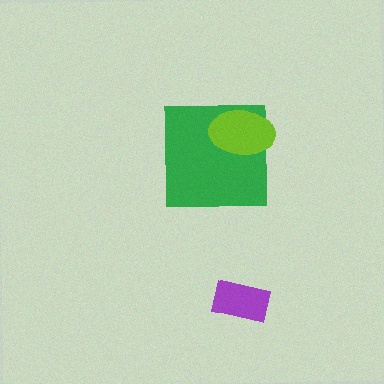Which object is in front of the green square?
The lime ellipse is in front of the green square.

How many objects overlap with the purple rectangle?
0 objects overlap with the purple rectangle.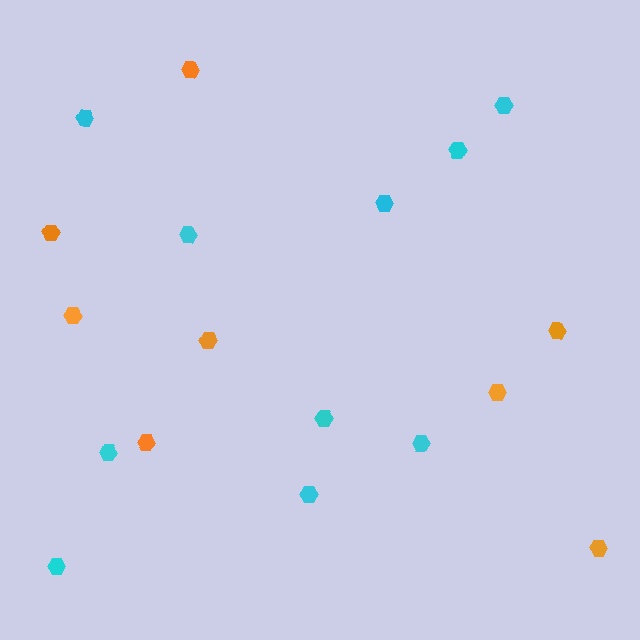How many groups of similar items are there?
There are 2 groups: one group of orange hexagons (8) and one group of cyan hexagons (10).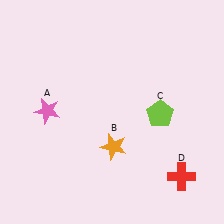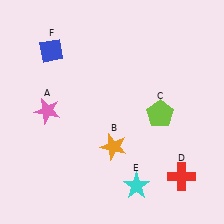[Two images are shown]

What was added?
A cyan star (E), a blue diamond (F) were added in Image 2.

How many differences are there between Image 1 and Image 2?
There are 2 differences between the two images.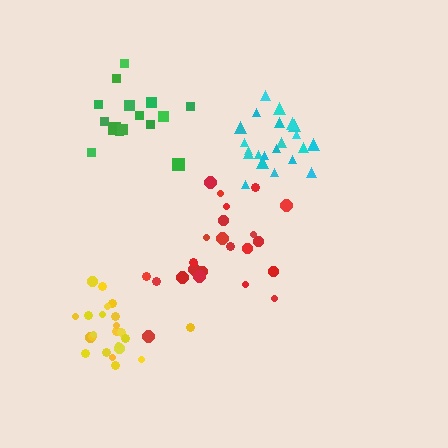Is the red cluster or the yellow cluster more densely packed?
Yellow.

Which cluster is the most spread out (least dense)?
Green.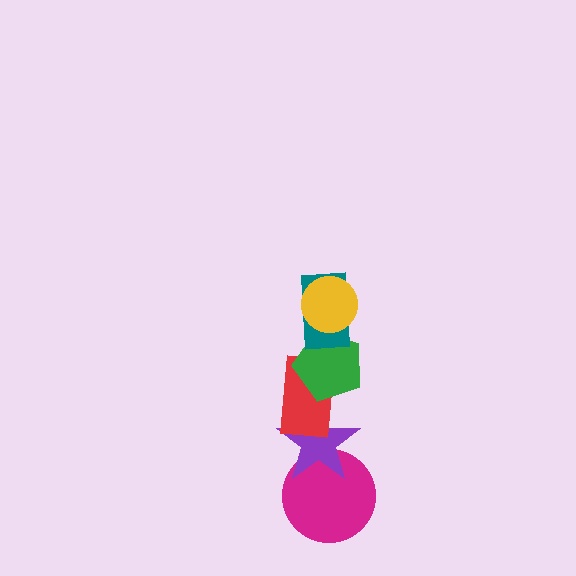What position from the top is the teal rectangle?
The teal rectangle is 2nd from the top.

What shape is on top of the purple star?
The red rectangle is on top of the purple star.